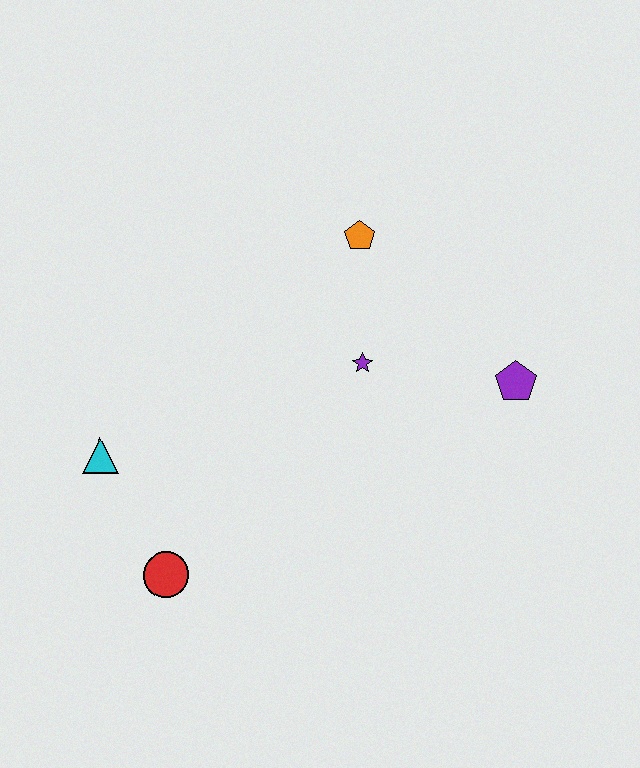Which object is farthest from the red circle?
The purple pentagon is farthest from the red circle.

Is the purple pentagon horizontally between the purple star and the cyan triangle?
No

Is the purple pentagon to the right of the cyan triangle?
Yes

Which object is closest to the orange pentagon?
The purple star is closest to the orange pentagon.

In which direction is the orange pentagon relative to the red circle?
The orange pentagon is above the red circle.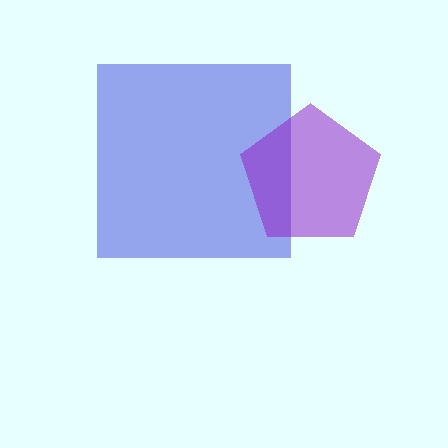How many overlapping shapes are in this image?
There are 2 overlapping shapes in the image.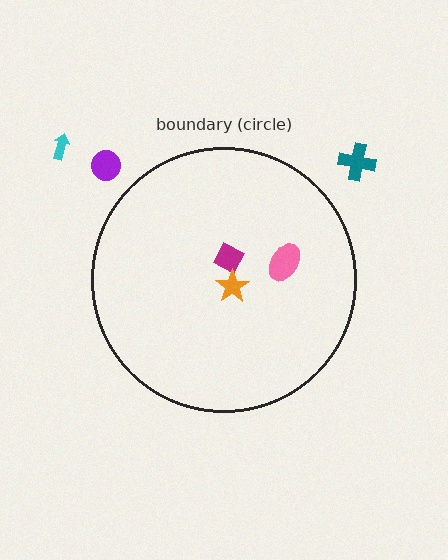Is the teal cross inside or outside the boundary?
Outside.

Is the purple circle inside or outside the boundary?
Outside.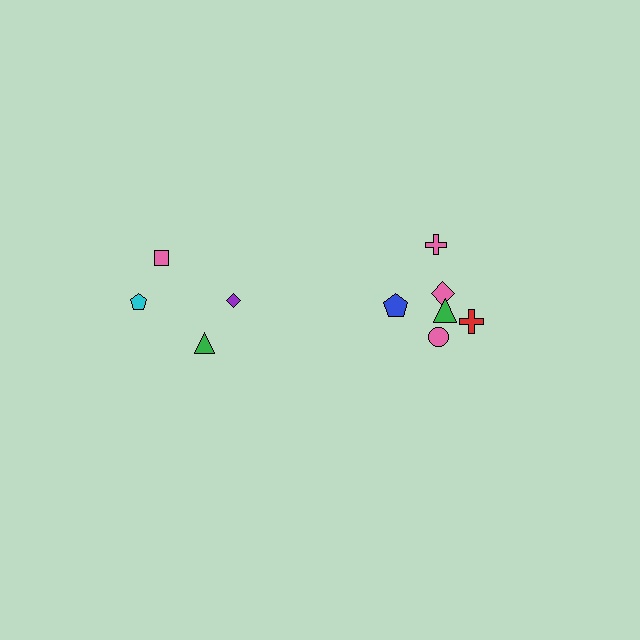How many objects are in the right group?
There are 6 objects.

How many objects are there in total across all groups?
There are 10 objects.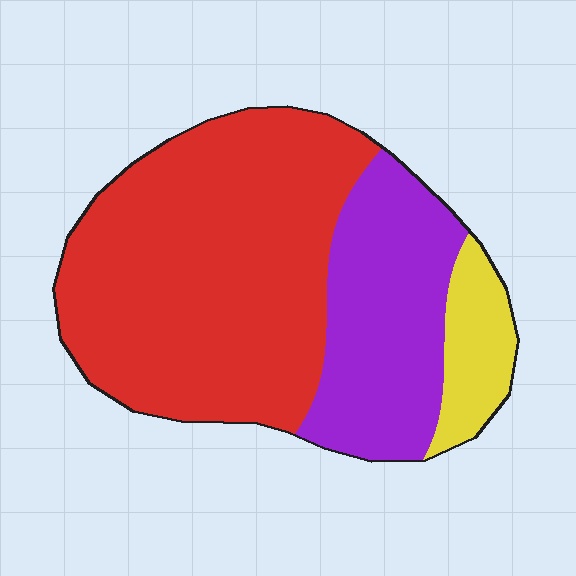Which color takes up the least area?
Yellow, at roughly 10%.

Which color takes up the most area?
Red, at roughly 60%.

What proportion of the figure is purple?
Purple takes up about one quarter (1/4) of the figure.